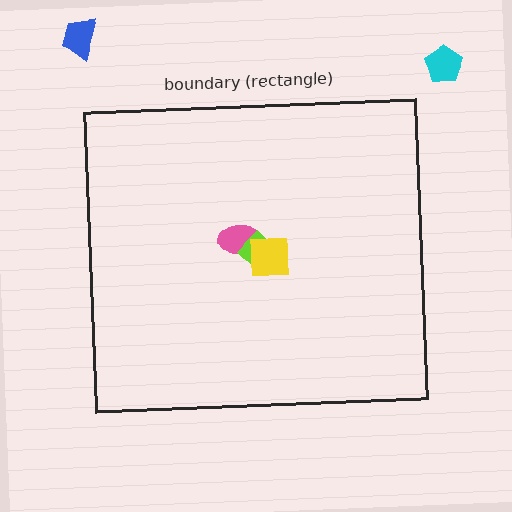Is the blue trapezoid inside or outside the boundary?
Outside.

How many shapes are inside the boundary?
3 inside, 2 outside.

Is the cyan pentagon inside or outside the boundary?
Outside.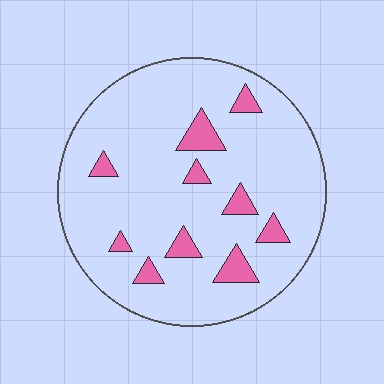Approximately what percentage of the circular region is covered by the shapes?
Approximately 10%.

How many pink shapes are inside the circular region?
10.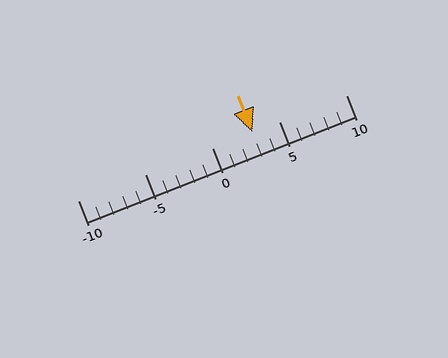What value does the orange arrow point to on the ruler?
The orange arrow points to approximately 3.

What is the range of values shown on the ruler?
The ruler shows values from -10 to 10.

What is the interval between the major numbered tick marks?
The major tick marks are spaced 5 units apart.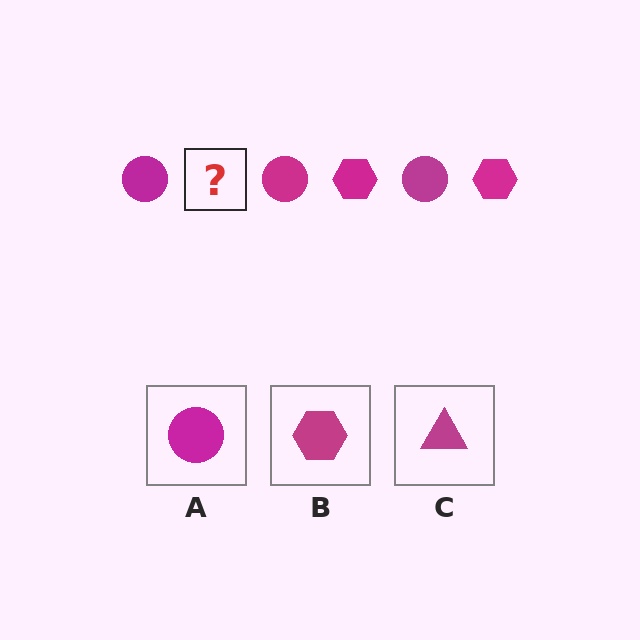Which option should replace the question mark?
Option B.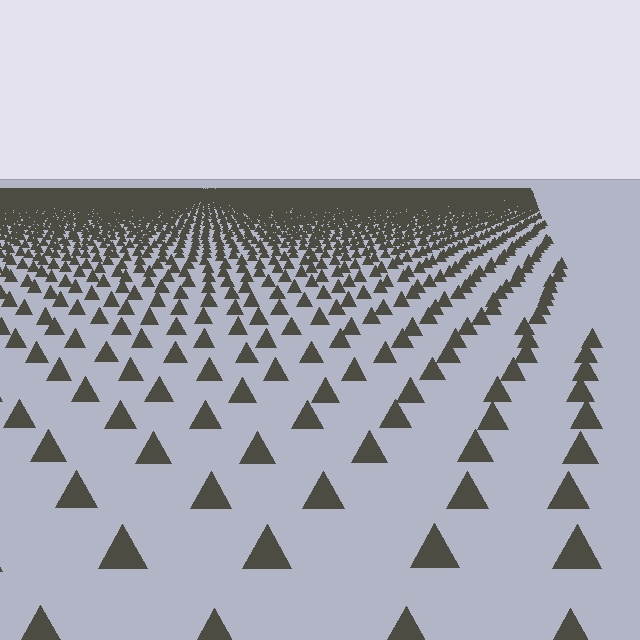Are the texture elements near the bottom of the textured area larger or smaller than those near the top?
Larger. Near the bottom, elements are closer to the viewer and appear at a bigger on-screen size.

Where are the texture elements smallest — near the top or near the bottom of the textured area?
Near the top.